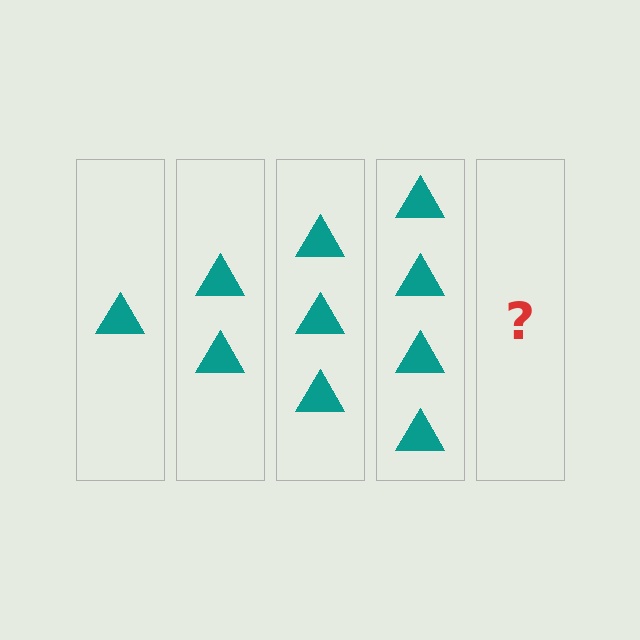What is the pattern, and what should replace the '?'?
The pattern is that each step adds one more triangle. The '?' should be 5 triangles.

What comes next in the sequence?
The next element should be 5 triangles.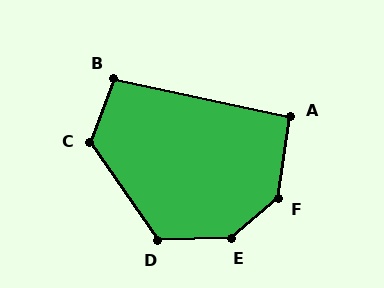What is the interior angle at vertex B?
Approximately 98 degrees (obtuse).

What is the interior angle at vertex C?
Approximately 125 degrees (obtuse).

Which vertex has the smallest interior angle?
A, at approximately 94 degrees.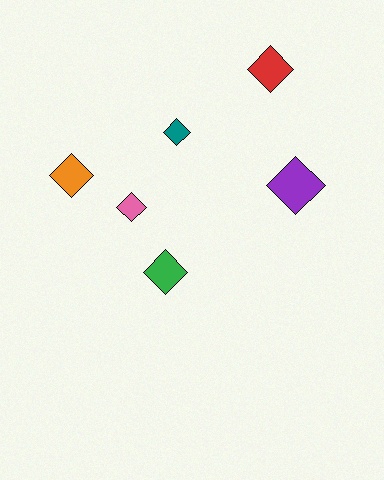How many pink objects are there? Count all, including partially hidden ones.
There is 1 pink object.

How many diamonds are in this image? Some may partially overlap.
There are 6 diamonds.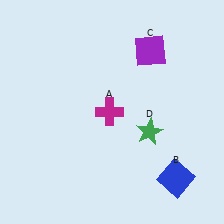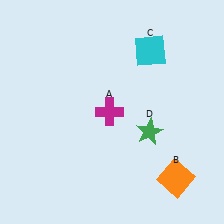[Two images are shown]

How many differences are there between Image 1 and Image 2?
There are 2 differences between the two images.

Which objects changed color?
B changed from blue to orange. C changed from purple to cyan.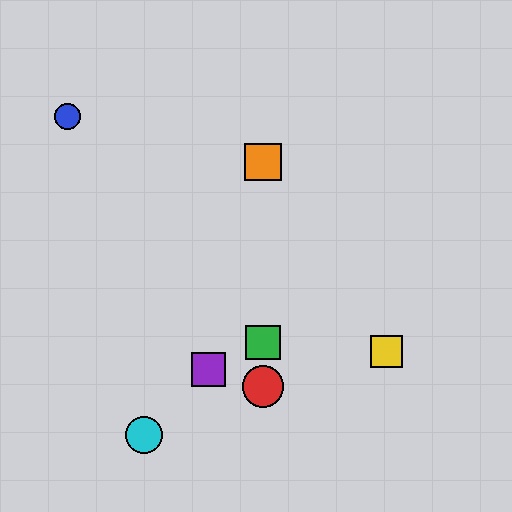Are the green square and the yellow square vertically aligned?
No, the green square is at x≈263 and the yellow square is at x≈387.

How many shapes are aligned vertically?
3 shapes (the red circle, the green square, the orange square) are aligned vertically.